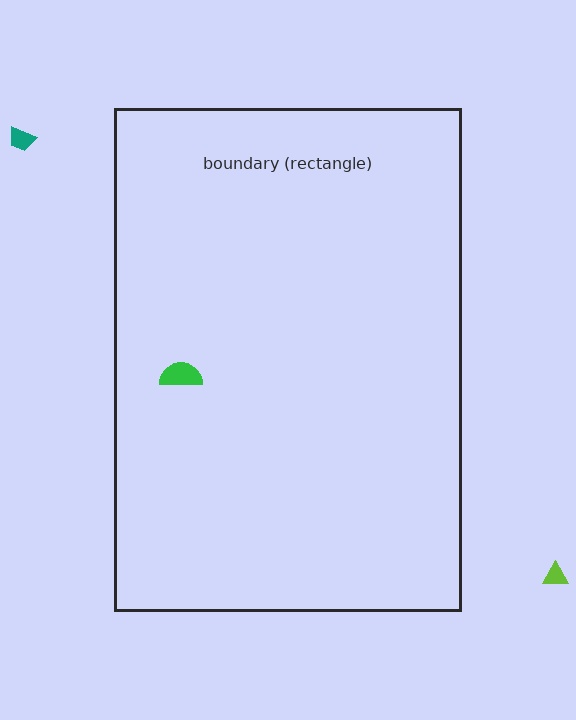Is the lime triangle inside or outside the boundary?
Outside.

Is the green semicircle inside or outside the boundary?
Inside.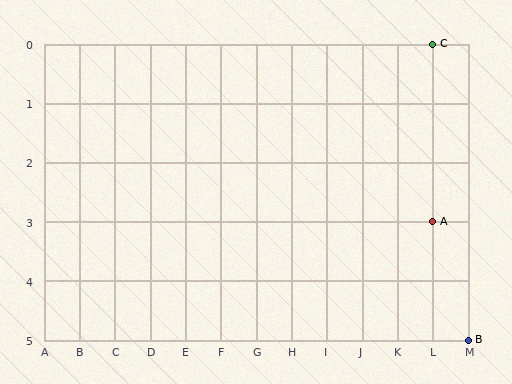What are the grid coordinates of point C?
Point C is at grid coordinates (L, 0).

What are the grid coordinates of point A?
Point A is at grid coordinates (L, 3).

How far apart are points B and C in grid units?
Points B and C are 1 column and 5 rows apart (about 5.1 grid units diagonally).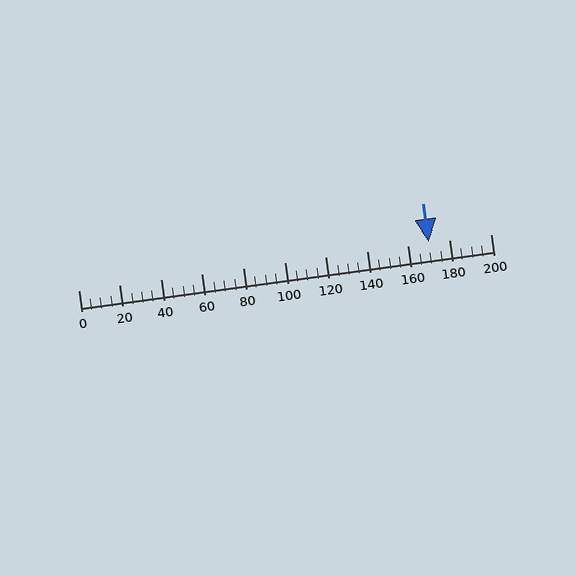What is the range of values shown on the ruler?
The ruler shows values from 0 to 200.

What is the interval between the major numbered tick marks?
The major tick marks are spaced 20 units apart.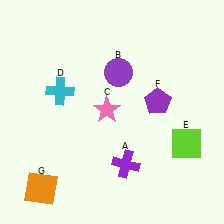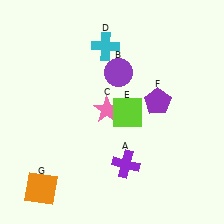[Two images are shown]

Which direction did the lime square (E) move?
The lime square (E) moved left.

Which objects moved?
The objects that moved are: the cyan cross (D), the lime square (E).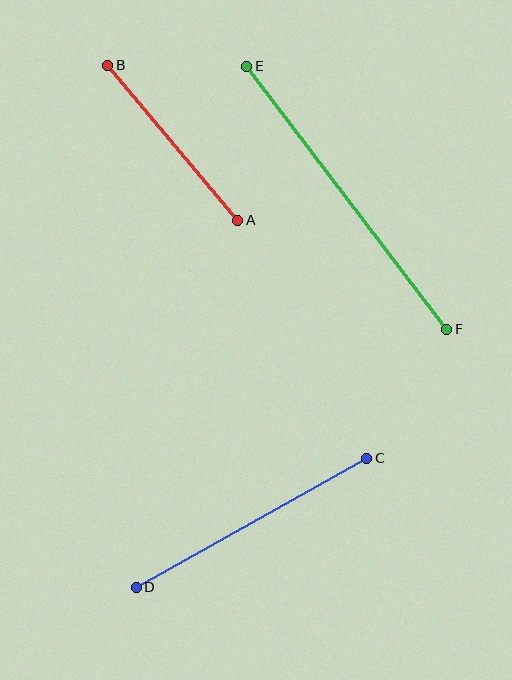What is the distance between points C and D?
The distance is approximately 264 pixels.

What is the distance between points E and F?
The distance is approximately 330 pixels.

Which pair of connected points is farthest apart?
Points E and F are farthest apart.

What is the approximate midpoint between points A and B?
The midpoint is at approximately (173, 143) pixels.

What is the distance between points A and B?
The distance is approximately 202 pixels.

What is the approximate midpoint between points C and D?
The midpoint is at approximately (251, 523) pixels.